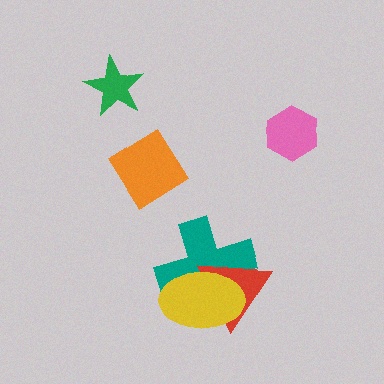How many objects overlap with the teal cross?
2 objects overlap with the teal cross.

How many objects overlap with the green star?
0 objects overlap with the green star.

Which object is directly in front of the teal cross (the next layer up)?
The red triangle is directly in front of the teal cross.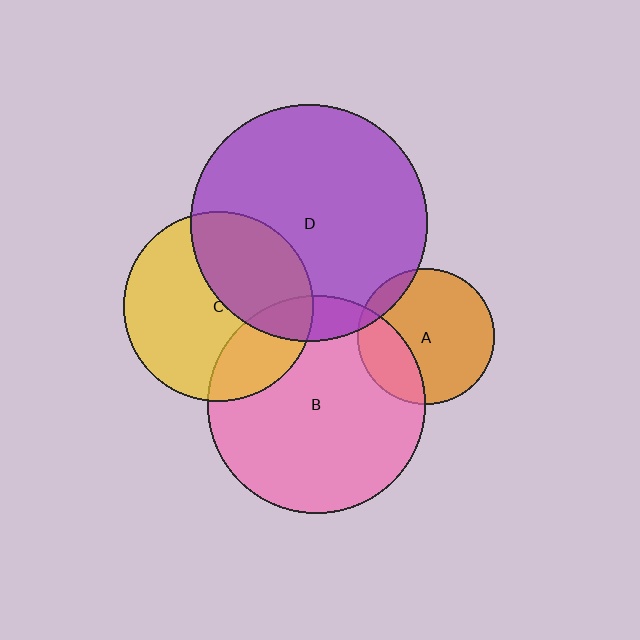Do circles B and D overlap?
Yes.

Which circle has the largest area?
Circle D (purple).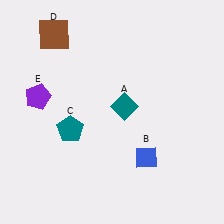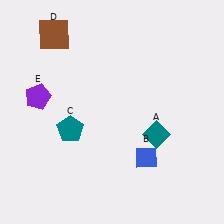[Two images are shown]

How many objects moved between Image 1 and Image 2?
1 object moved between the two images.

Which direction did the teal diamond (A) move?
The teal diamond (A) moved right.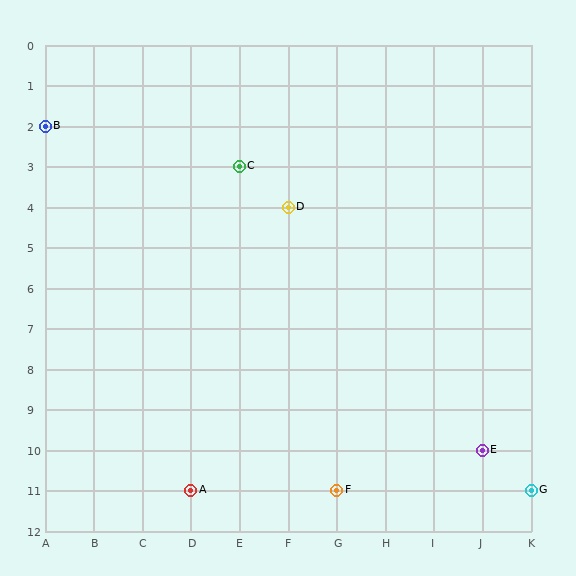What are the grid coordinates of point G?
Point G is at grid coordinates (K, 11).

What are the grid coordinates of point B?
Point B is at grid coordinates (A, 2).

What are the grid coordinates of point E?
Point E is at grid coordinates (J, 10).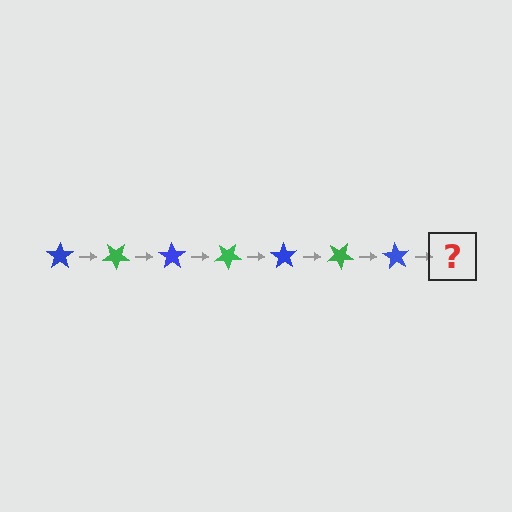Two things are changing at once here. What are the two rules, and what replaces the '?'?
The two rules are that it rotates 35 degrees each step and the color cycles through blue and green. The '?' should be a green star, rotated 245 degrees from the start.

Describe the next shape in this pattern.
It should be a green star, rotated 245 degrees from the start.